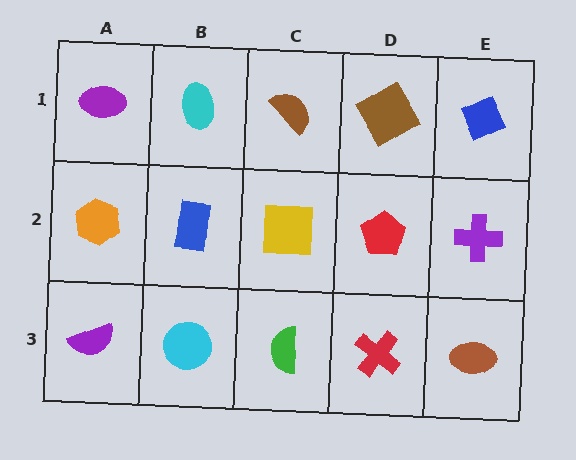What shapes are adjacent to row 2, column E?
A blue diamond (row 1, column E), a brown ellipse (row 3, column E), a red pentagon (row 2, column D).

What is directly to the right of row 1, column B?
A brown semicircle.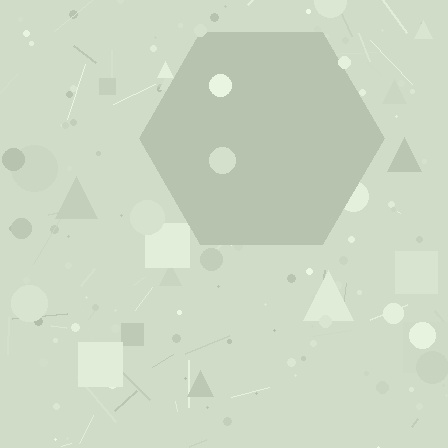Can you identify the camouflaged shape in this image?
The camouflaged shape is a hexagon.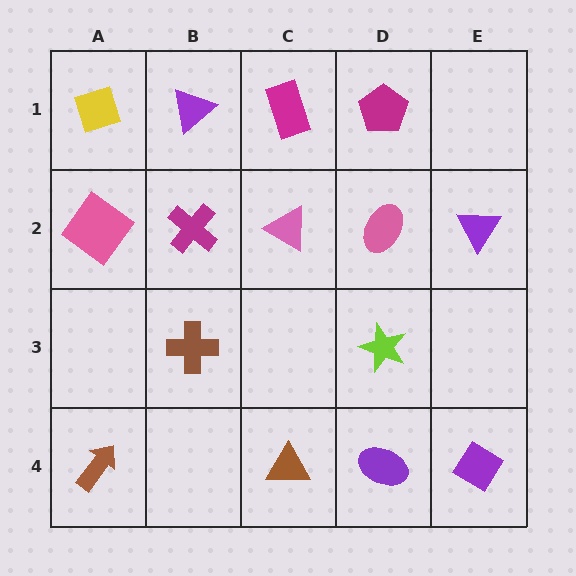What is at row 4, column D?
A purple ellipse.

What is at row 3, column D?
A lime star.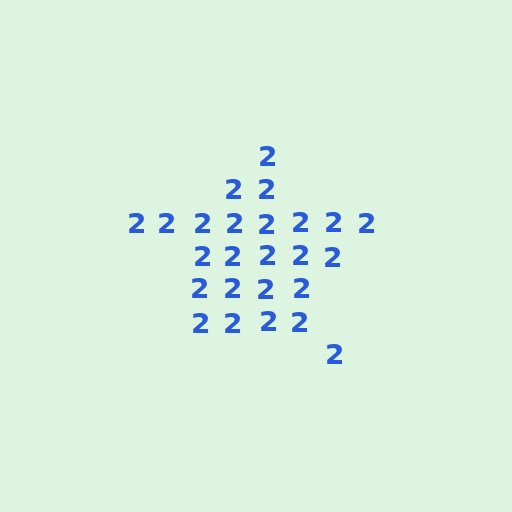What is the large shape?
The large shape is a star.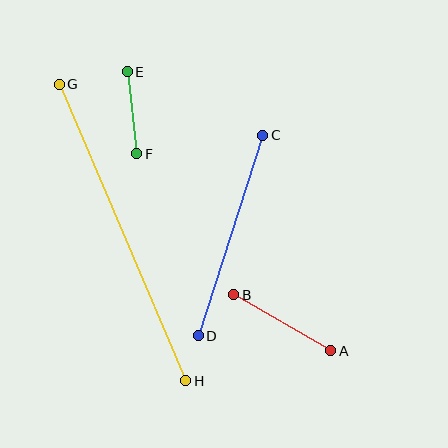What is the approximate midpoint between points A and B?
The midpoint is at approximately (282, 323) pixels.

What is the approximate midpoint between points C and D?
The midpoint is at approximately (231, 236) pixels.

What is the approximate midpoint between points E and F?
The midpoint is at approximately (132, 113) pixels.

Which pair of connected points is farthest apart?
Points G and H are farthest apart.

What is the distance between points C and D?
The distance is approximately 210 pixels.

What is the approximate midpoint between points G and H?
The midpoint is at approximately (123, 232) pixels.